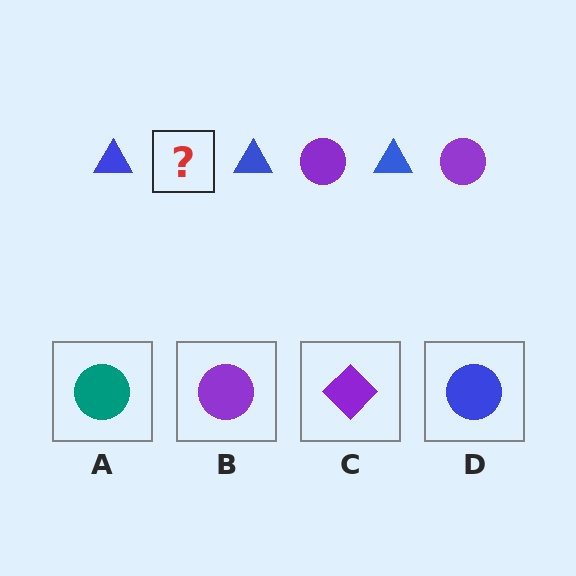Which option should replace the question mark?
Option B.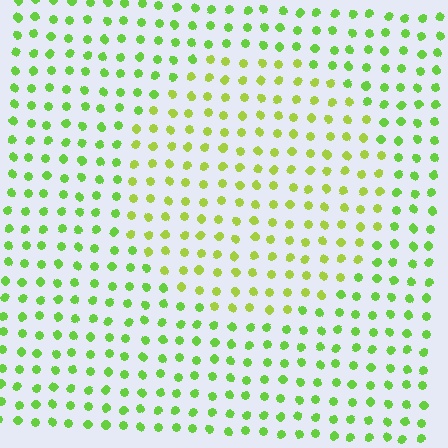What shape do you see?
I see a circle.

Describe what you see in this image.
The image is filled with small lime elements in a uniform arrangement. A circle-shaped region is visible where the elements are tinted to a slightly different hue, forming a subtle color boundary.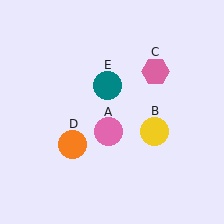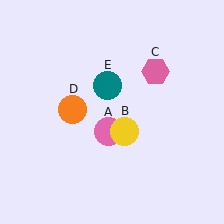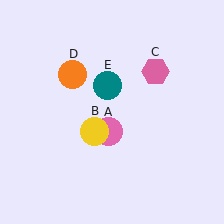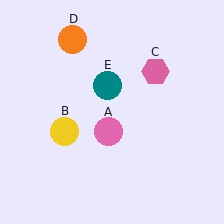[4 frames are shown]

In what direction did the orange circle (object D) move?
The orange circle (object D) moved up.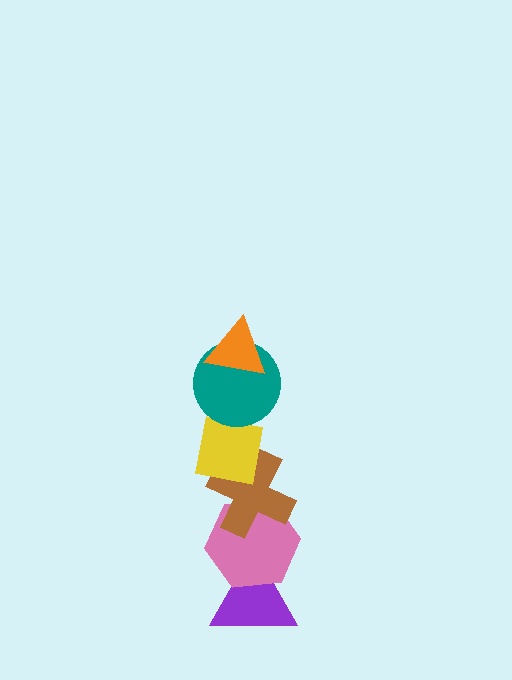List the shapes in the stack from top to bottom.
From top to bottom: the orange triangle, the teal circle, the yellow square, the brown cross, the pink hexagon, the purple triangle.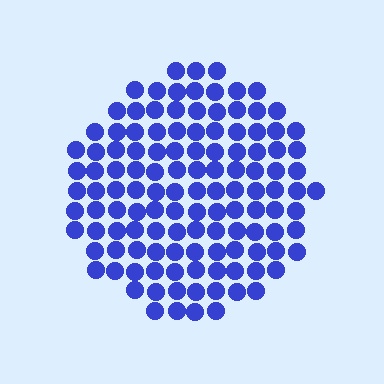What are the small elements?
The small elements are circles.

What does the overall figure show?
The overall figure shows a circle.